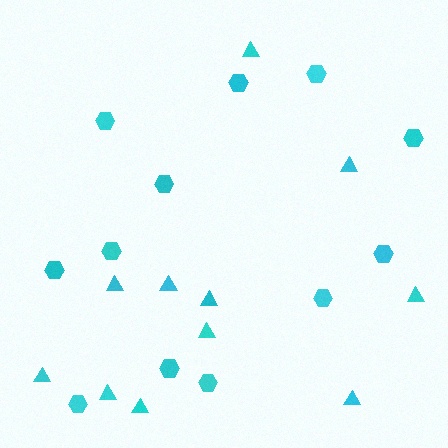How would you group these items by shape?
There are 2 groups: one group of hexagons (12) and one group of triangles (11).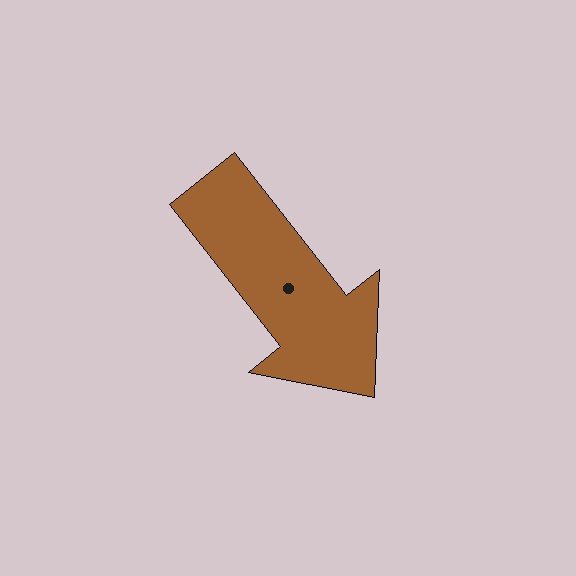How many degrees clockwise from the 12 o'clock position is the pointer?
Approximately 142 degrees.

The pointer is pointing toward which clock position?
Roughly 5 o'clock.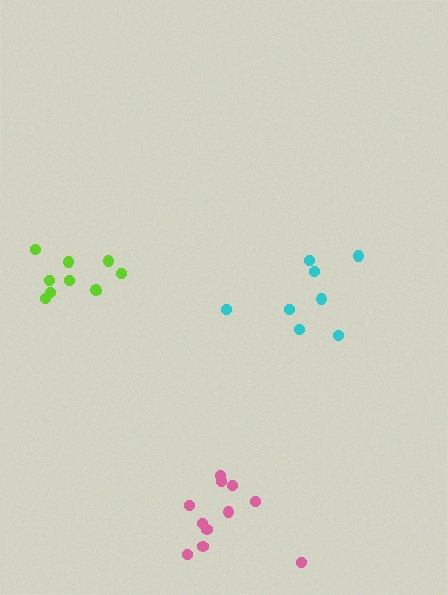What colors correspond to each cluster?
The clusters are colored: lime, cyan, pink.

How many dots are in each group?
Group 1: 9 dots, Group 2: 8 dots, Group 3: 11 dots (28 total).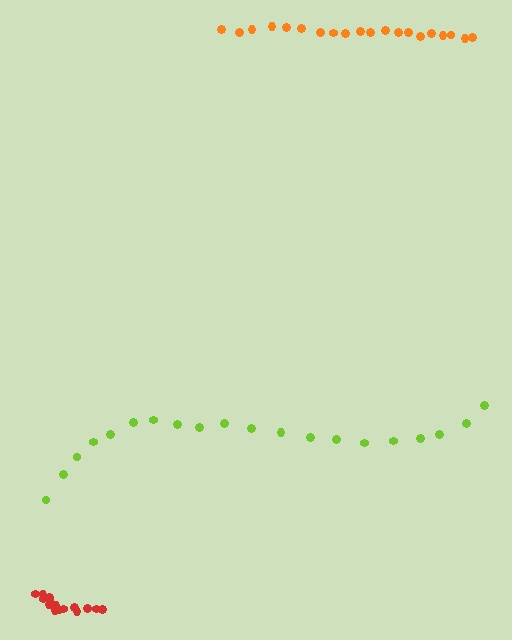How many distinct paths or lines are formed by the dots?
There are 3 distinct paths.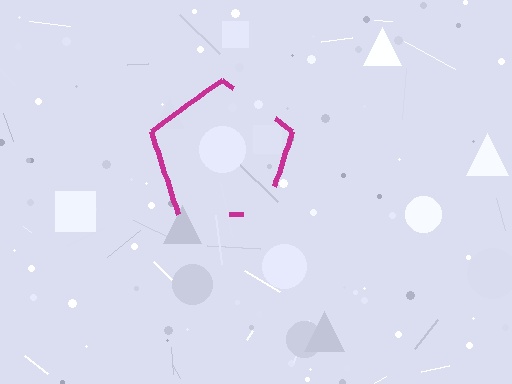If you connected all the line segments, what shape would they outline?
They would outline a pentagon.